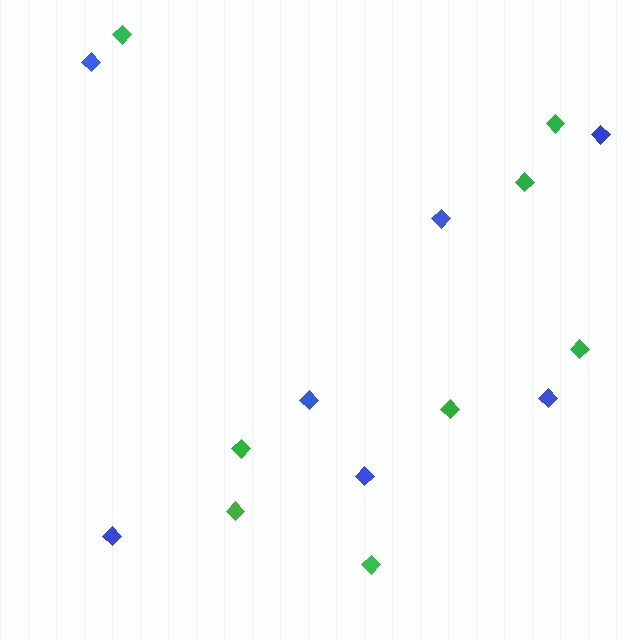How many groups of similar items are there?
There are 2 groups: one group of green diamonds (8) and one group of blue diamonds (7).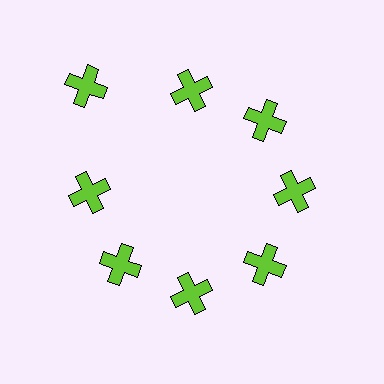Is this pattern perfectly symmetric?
No. The 8 lime crosses are arranged in a ring, but one element near the 10 o'clock position is pushed outward from the center, breaking the 8-fold rotational symmetry.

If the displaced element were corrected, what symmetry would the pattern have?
It would have 8-fold rotational symmetry — the pattern would map onto itself every 45 degrees.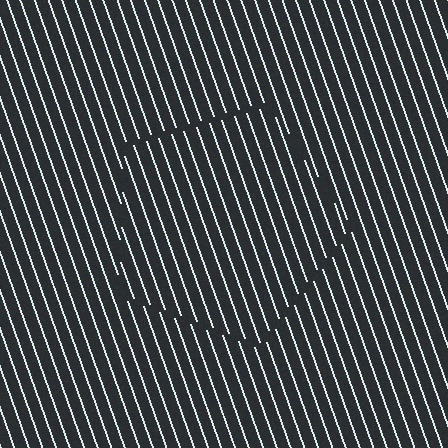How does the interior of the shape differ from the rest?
The interior of the shape contains the same grating, shifted by half a period — the contour is defined by the phase discontinuity where line-ends from the inner and outer gratings abut.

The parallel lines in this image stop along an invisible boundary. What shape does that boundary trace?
An illusory pentagon. The interior of the shape contains the same grating, shifted by half a period — the contour is defined by the phase discontinuity where line-ends from the inner and outer gratings abut.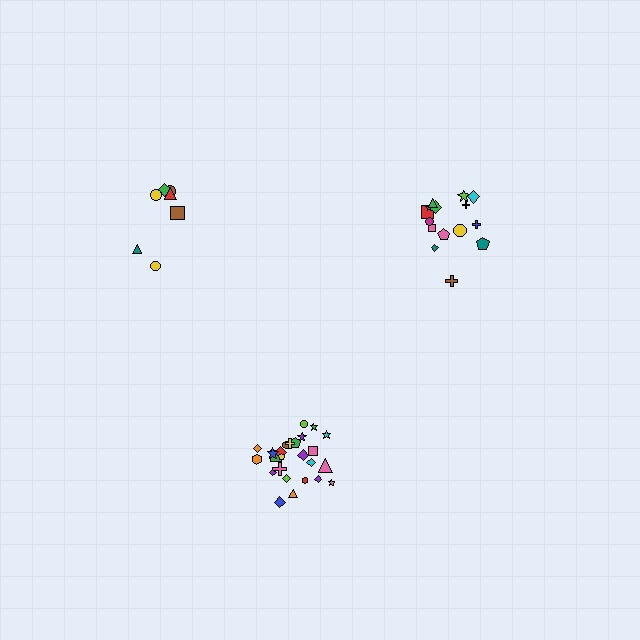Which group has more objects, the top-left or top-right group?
The top-right group.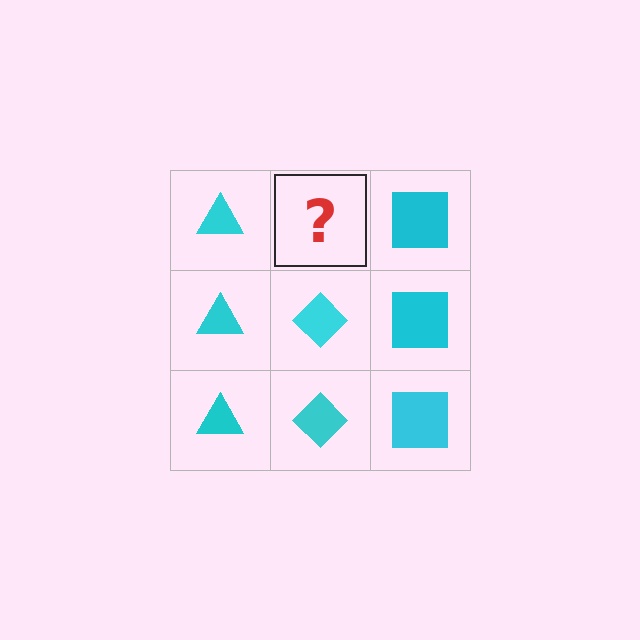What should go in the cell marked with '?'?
The missing cell should contain a cyan diamond.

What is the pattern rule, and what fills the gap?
The rule is that each column has a consistent shape. The gap should be filled with a cyan diamond.